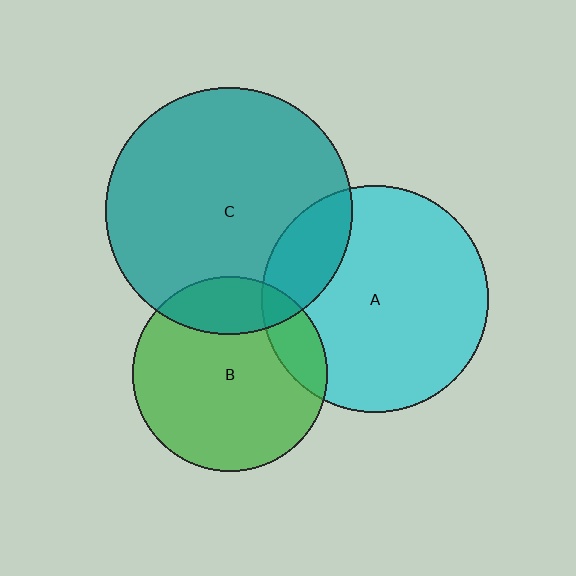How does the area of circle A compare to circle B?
Approximately 1.3 times.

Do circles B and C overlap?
Yes.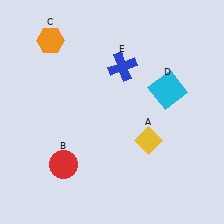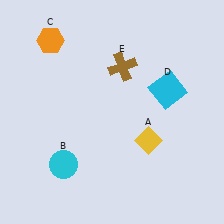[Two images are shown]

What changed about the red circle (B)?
In Image 1, B is red. In Image 2, it changed to cyan.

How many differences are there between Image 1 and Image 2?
There are 2 differences between the two images.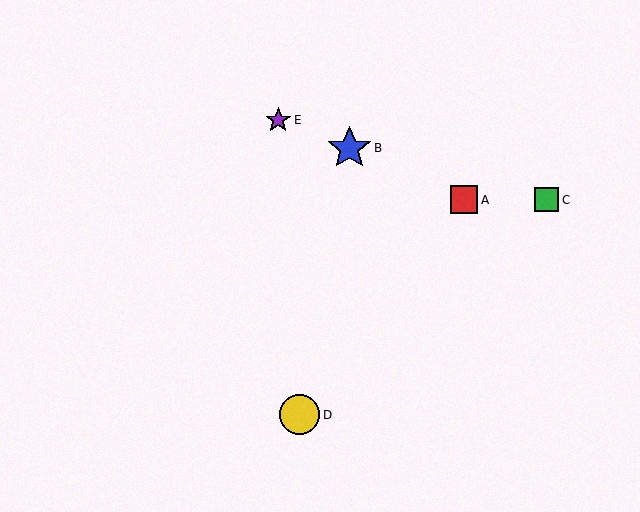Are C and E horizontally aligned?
No, C is at y≈200 and E is at y≈120.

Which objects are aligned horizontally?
Objects A, C are aligned horizontally.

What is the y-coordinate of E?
Object E is at y≈120.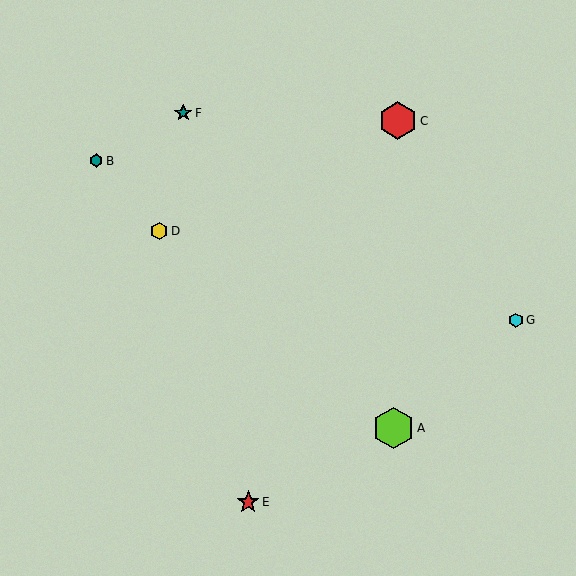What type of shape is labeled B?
Shape B is a teal hexagon.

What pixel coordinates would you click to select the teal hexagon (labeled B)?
Click at (96, 161) to select the teal hexagon B.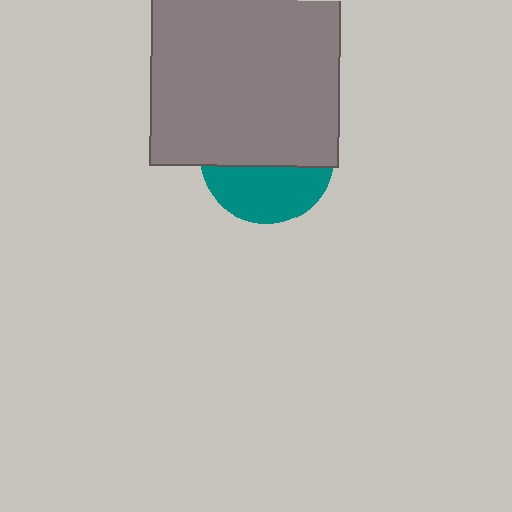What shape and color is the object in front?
The object in front is a gray square.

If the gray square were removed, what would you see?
You would see the complete teal circle.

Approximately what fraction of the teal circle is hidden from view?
Roughly 60% of the teal circle is hidden behind the gray square.